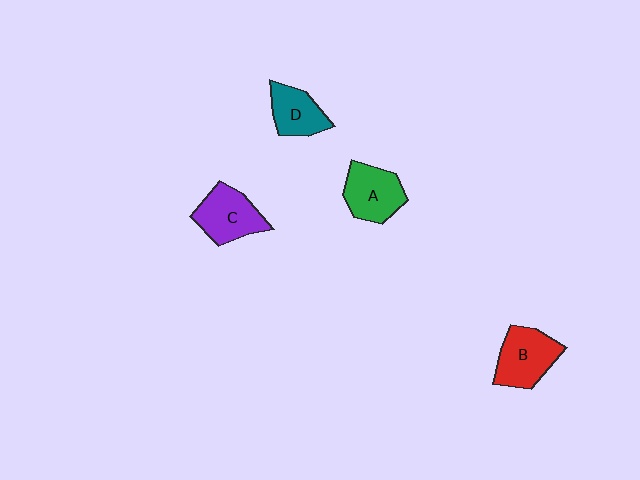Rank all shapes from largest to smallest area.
From largest to smallest: B (red), C (purple), A (green), D (teal).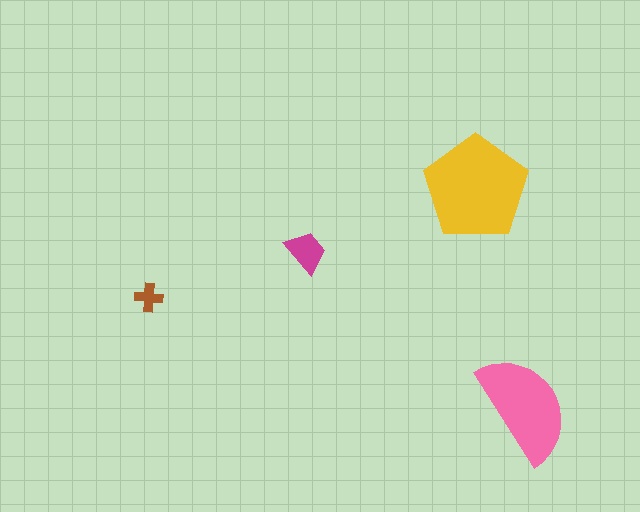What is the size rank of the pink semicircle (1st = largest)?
2nd.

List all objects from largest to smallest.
The yellow pentagon, the pink semicircle, the magenta trapezoid, the brown cross.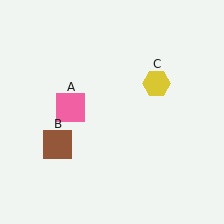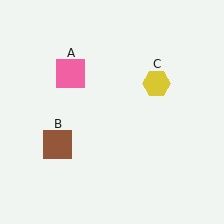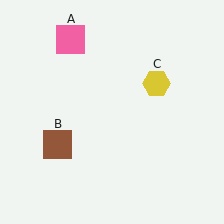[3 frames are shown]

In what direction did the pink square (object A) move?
The pink square (object A) moved up.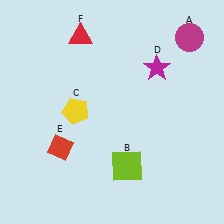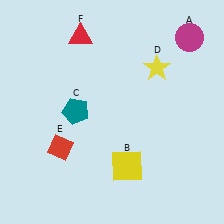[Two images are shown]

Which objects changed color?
B changed from lime to yellow. C changed from yellow to teal. D changed from magenta to yellow.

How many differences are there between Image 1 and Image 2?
There are 3 differences between the two images.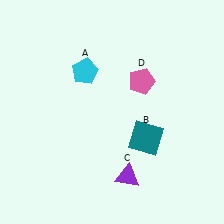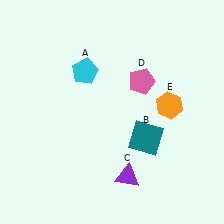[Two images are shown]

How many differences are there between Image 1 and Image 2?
There is 1 difference between the two images.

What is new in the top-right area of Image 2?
An orange hexagon (E) was added in the top-right area of Image 2.